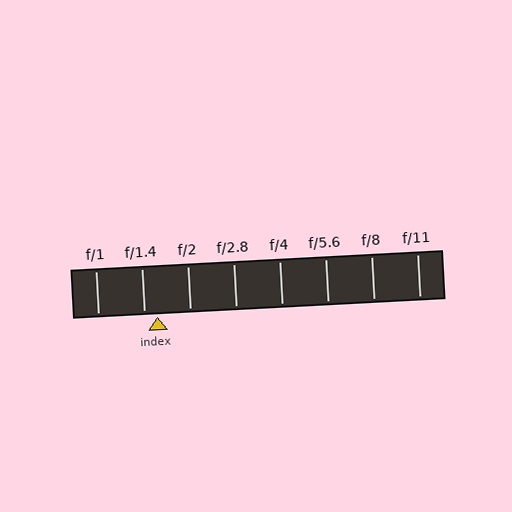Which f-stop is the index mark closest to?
The index mark is closest to f/1.4.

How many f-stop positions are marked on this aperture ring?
There are 8 f-stop positions marked.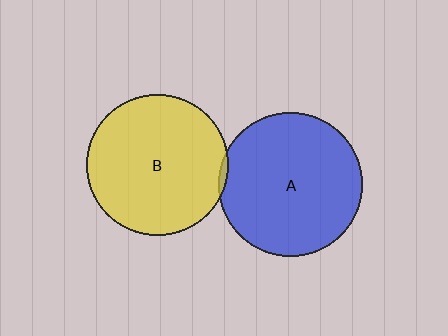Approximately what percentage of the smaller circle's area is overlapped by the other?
Approximately 5%.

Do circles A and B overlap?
Yes.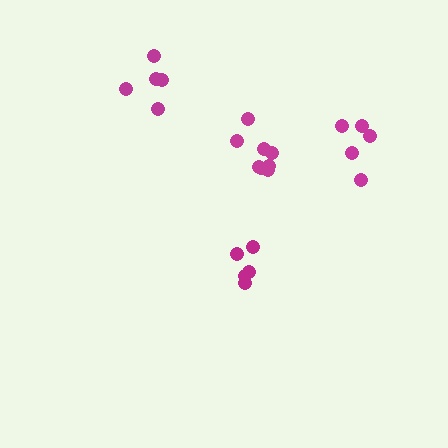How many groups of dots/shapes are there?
There are 4 groups.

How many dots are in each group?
Group 1: 5 dots, Group 2: 5 dots, Group 3: 8 dots, Group 4: 5 dots (23 total).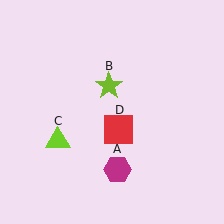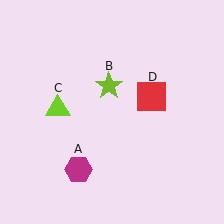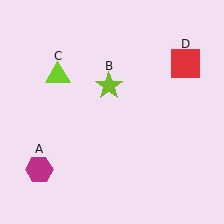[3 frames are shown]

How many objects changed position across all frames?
3 objects changed position: magenta hexagon (object A), lime triangle (object C), red square (object D).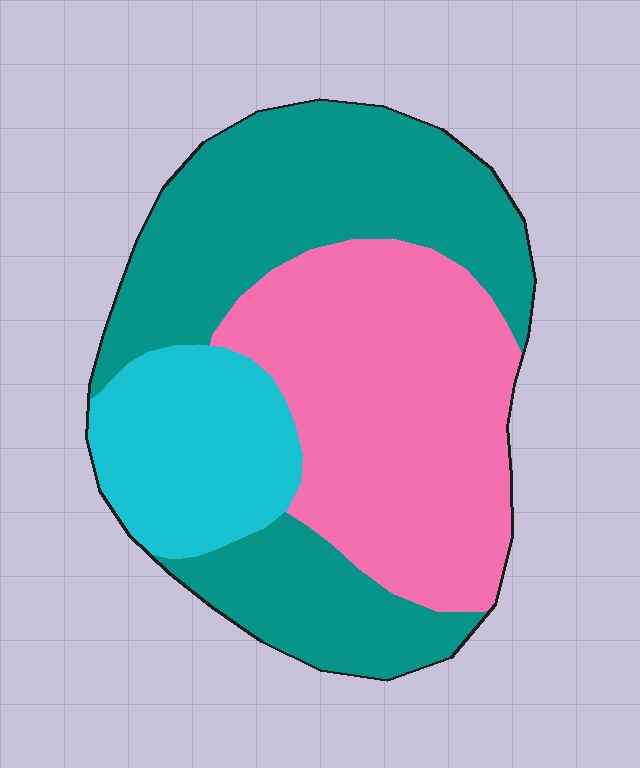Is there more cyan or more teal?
Teal.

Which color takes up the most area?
Teal, at roughly 45%.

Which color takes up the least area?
Cyan, at roughly 20%.